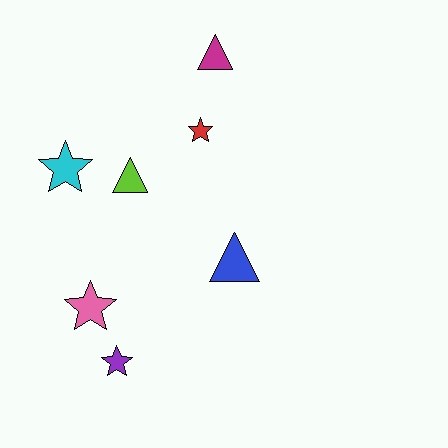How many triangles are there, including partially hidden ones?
There are 3 triangles.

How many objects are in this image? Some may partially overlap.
There are 7 objects.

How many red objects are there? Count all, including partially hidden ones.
There is 1 red object.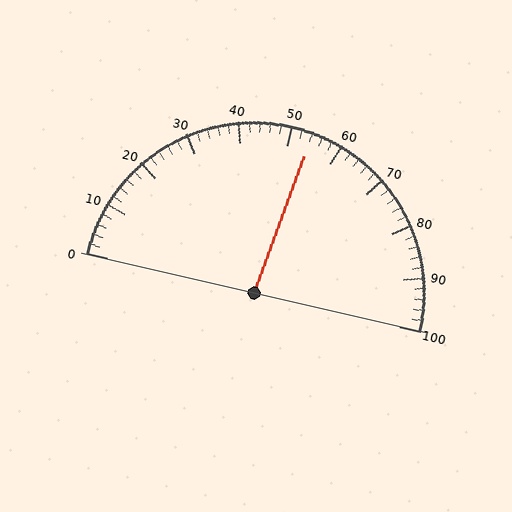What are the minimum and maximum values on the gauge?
The gauge ranges from 0 to 100.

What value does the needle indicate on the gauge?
The needle indicates approximately 54.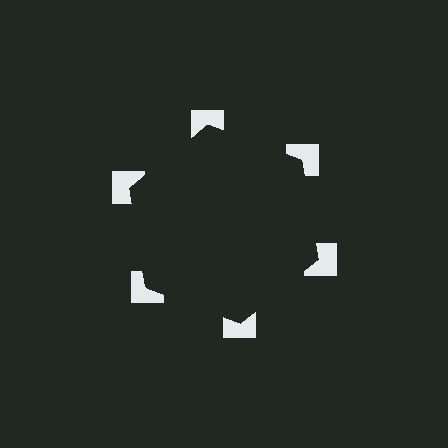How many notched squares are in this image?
There are 6 — one at each vertex of the illusory hexagon.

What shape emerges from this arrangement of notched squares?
An illusory hexagon — its edges are inferred from the aligned wedge cuts in the notched squares, not physically drawn.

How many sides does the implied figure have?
6 sides.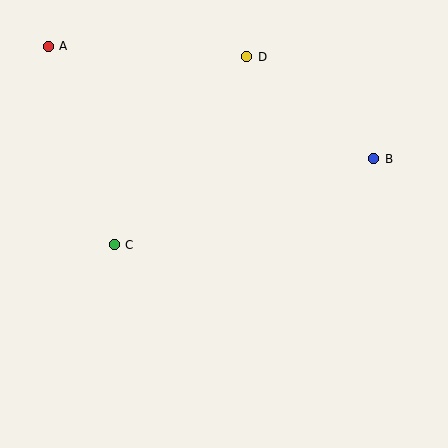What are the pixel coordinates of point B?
Point B is at (374, 159).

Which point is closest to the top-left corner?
Point A is closest to the top-left corner.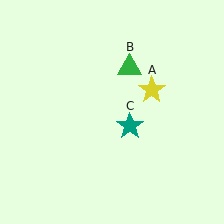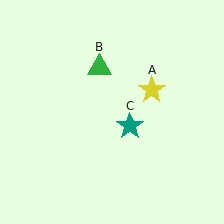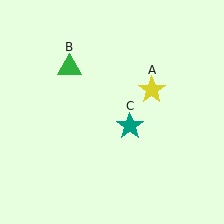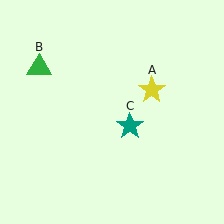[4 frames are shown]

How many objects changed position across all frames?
1 object changed position: green triangle (object B).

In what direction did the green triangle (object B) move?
The green triangle (object B) moved left.